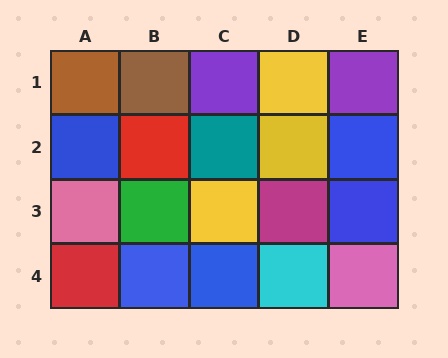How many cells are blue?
5 cells are blue.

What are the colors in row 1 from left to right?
Brown, brown, purple, yellow, purple.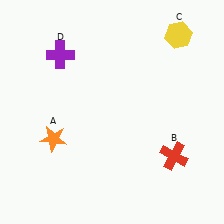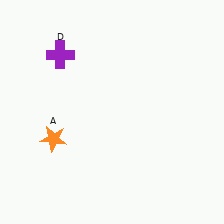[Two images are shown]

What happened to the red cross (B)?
The red cross (B) was removed in Image 2. It was in the bottom-right area of Image 1.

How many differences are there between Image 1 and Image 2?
There are 2 differences between the two images.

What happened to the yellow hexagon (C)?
The yellow hexagon (C) was removed in Image 2. It was in the top-right area of Image 1.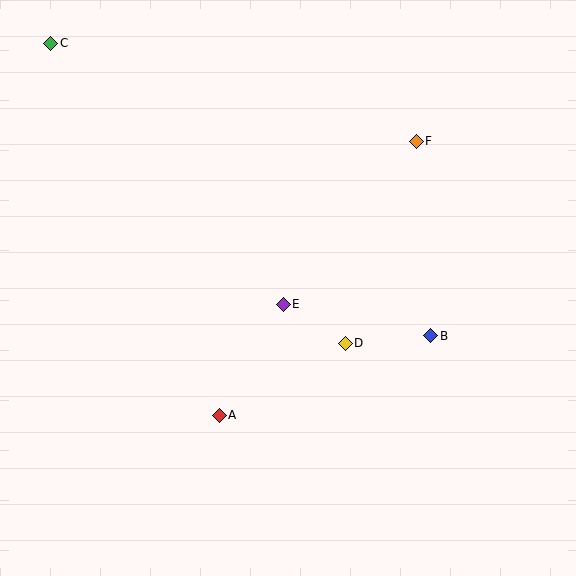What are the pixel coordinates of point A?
Point A is at (219, 415).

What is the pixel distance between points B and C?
The distance between B and C is 479 pixels.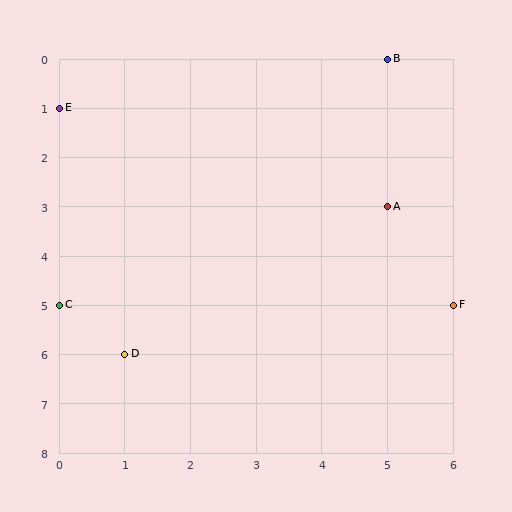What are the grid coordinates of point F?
Point F is at grid coordinates (6, 5).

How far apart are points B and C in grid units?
Points B and C are 5 columns and 5 rows apart (about 7.1 grid units diagonally).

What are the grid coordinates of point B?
Point B is at grid coordinates (5, 0).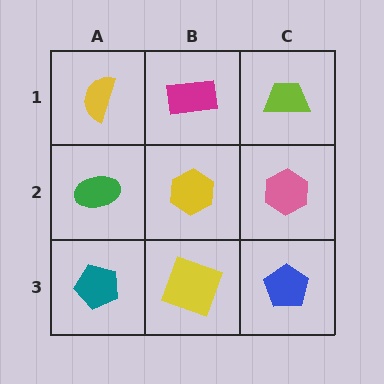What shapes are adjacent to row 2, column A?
A yellow semicircle (row 1, column A), a teal pentagon (row 3, column A), a yellow hexagon (row 2, column B).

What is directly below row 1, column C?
A pink hexagon.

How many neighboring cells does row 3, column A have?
2.